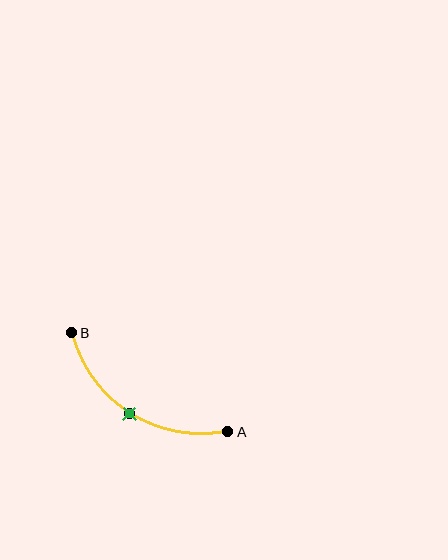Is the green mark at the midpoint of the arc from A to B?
Yes. The green mark lies on the arc at equal arc-length from both A and B — it is the arc midpoint.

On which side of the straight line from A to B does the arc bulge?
The arc bulges below the straight line connecting A and B.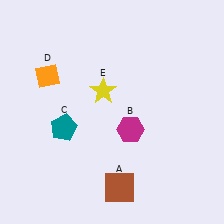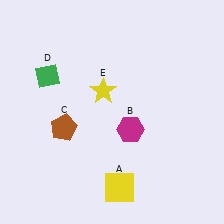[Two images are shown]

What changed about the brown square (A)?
In Image 1, A is brown. In Image 2, it changed to yellow.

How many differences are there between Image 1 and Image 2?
There are 3 differences between the two images.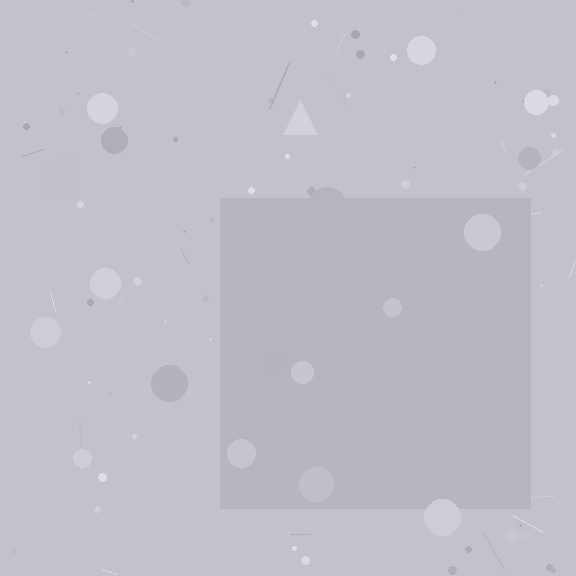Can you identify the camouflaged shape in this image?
The camouflaged shape is a square.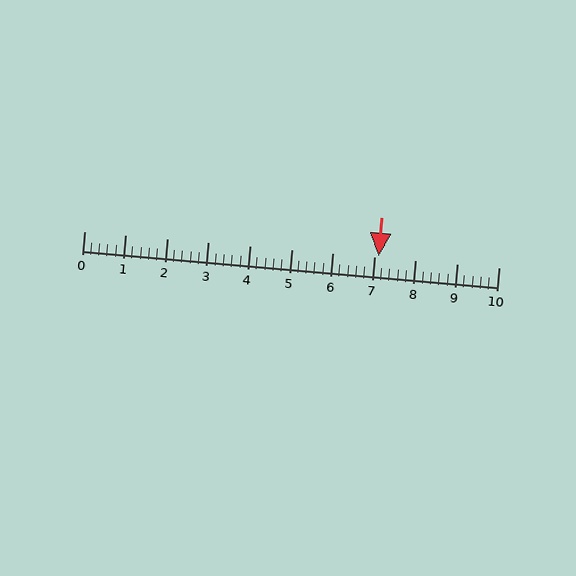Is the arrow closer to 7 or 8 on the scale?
The arrow is closer to 7.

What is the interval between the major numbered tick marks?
The major tick marks are spaced 1 units apart.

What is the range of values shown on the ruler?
The ruler shows values from 0 to 10.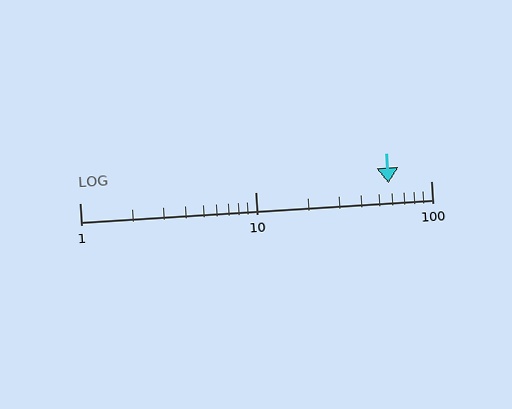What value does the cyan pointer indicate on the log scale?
The pointer indicates approximately 57.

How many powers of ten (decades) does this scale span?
The scale spans 2 decades, from 1 to 100.